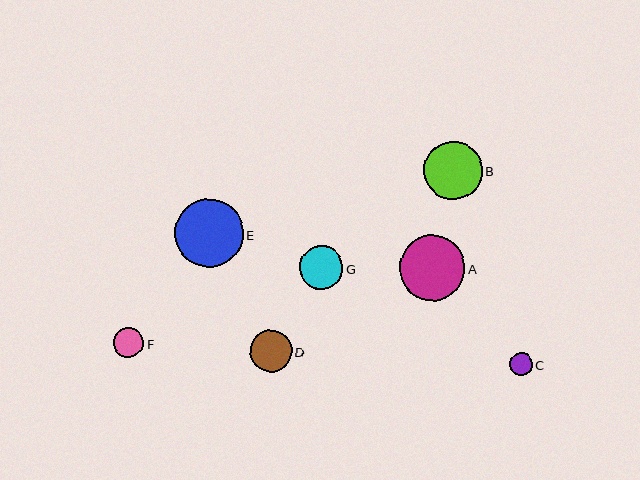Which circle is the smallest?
Circle C is the smallest with a size of approximately 23 pixels.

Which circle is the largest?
Circle E is the largest with a size of approximately 69 pixels.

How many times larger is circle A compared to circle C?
Circle A is approximately 2.8 times the size of circle C.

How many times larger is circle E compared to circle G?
Circle E is approximately 1.6 times the size of circle G.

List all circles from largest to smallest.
From largest to smallest: E, A, B, G, D, F, C.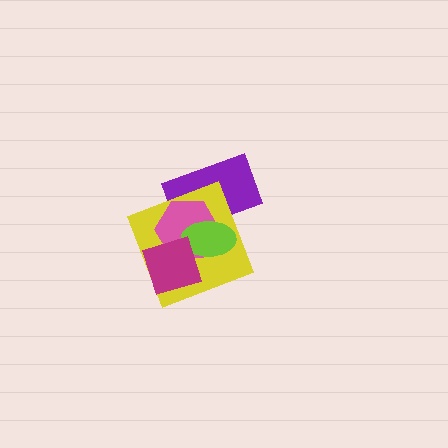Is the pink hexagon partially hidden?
Yes, it is partially covered by another shape.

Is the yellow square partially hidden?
Yes, it is partially covered by another shape.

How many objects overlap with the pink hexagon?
4 objects overlap with the pink hexagon.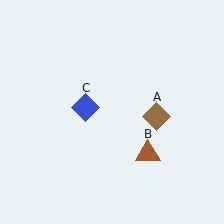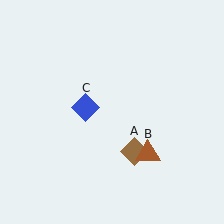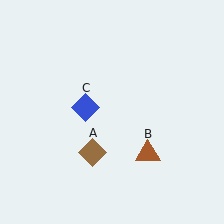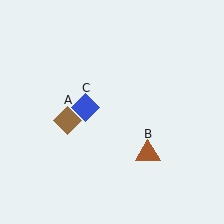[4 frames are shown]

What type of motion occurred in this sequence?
The brown diamond (object A) rotated clockwise around the center of the scene.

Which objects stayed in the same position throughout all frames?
Brown triangle (object B) and blue diamond (object C) remained stationary.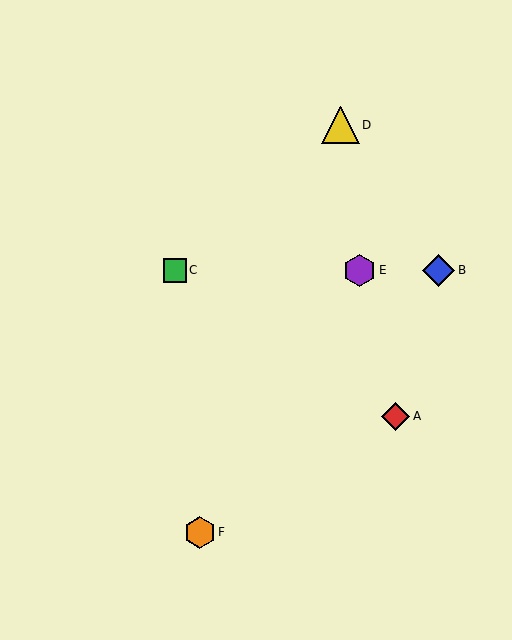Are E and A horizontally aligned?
No, E is at y≈270 and A is at y≈416.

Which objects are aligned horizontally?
Objects B, C, E are aligned horizontally.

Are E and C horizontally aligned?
Yes, both are at y≈270.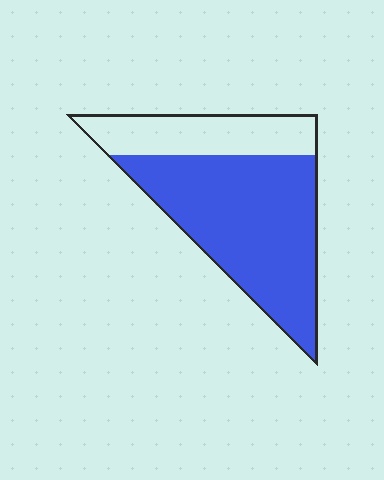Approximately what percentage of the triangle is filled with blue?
Approximately 70%.